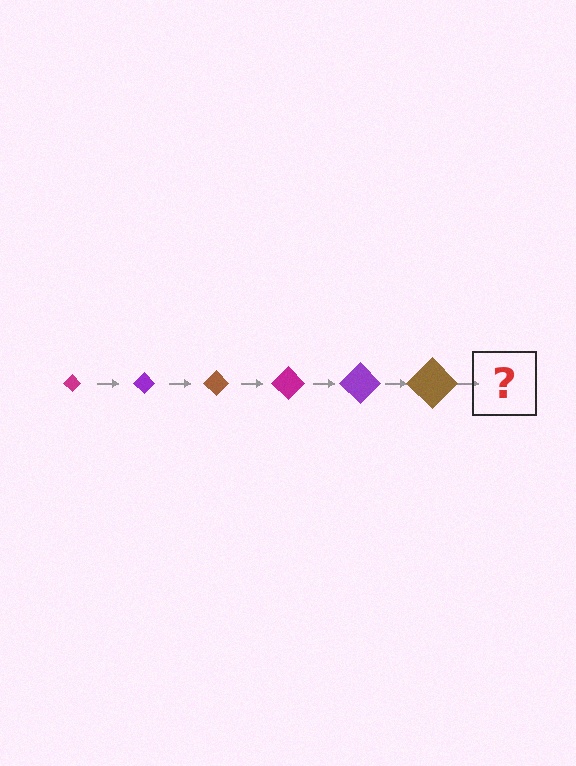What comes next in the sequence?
The next element should be a magenta diamond, larger than the previous one.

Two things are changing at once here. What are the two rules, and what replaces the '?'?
The two rules are that the diamond grows larger each step and the color cycles through magenta, purple, and brown. The '?' should be a magenta diamond, larger than the previous one.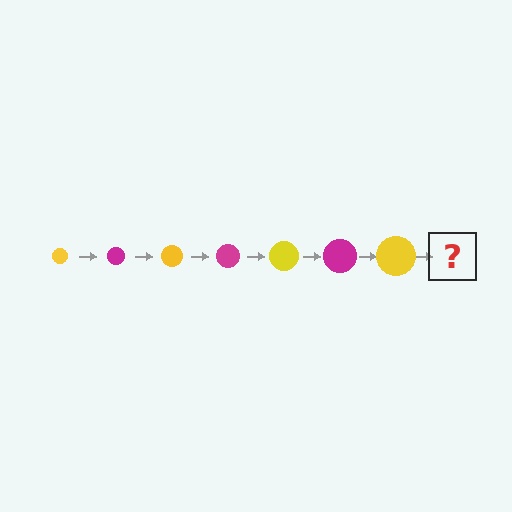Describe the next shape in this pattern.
It should be a magenta circle, larger than the previous one.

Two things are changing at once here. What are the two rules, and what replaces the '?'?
The two rules are that the circle grows larger each step and the color cycles through yellow and magenta. The '?' should be a magenta circle, larger than the previous one.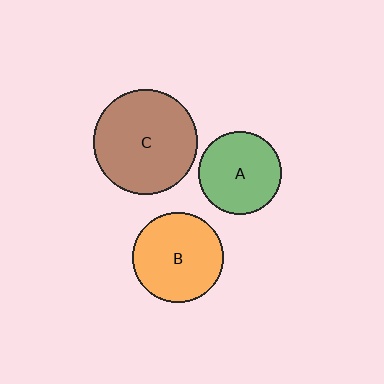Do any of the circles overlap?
No, none of the circles overlap.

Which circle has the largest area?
Circle C (brown).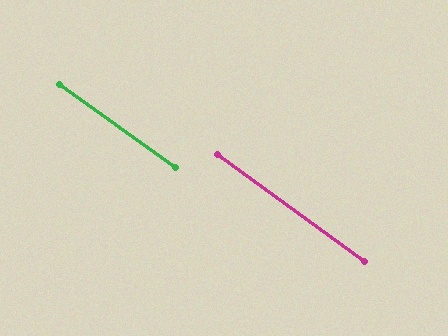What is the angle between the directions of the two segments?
Approximately 0 degrees.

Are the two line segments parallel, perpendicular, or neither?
Parallel — their directions differ by only 0.3°.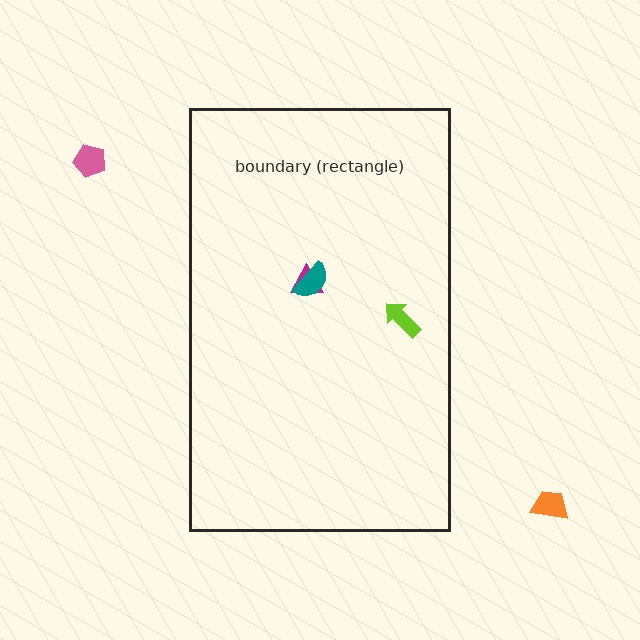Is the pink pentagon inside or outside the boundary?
Outside.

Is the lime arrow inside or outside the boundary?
Inside.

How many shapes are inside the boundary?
3 inside, 2 outside.